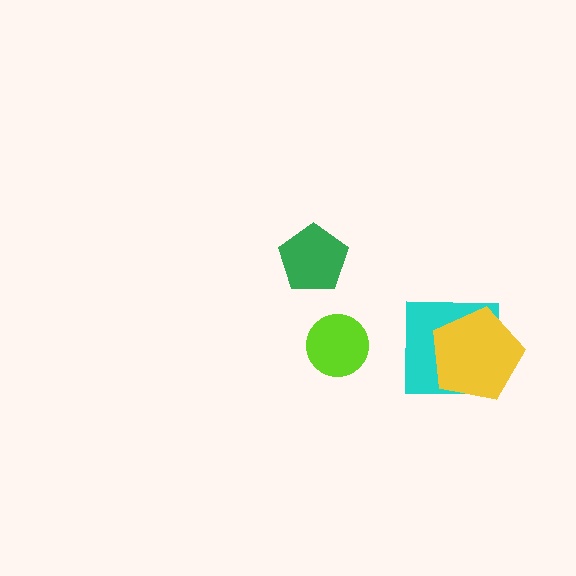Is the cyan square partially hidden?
Yes, it is partially covered by another shape.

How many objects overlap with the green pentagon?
0 objects overlap with the green pentagon.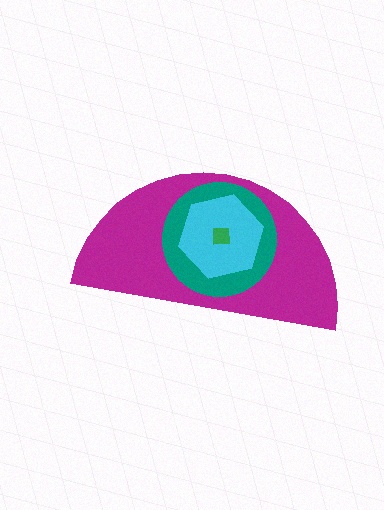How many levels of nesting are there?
4.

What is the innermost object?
The green square.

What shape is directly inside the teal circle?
The cyan hexagon.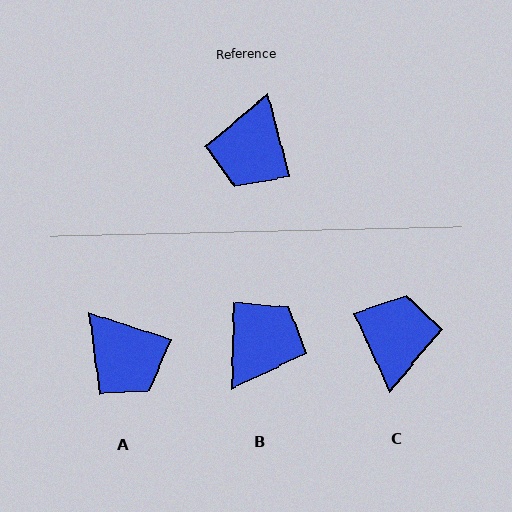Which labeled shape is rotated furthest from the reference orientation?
C, about 170 degrees away.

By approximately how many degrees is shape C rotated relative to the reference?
Approximately 170 degrees clockwise.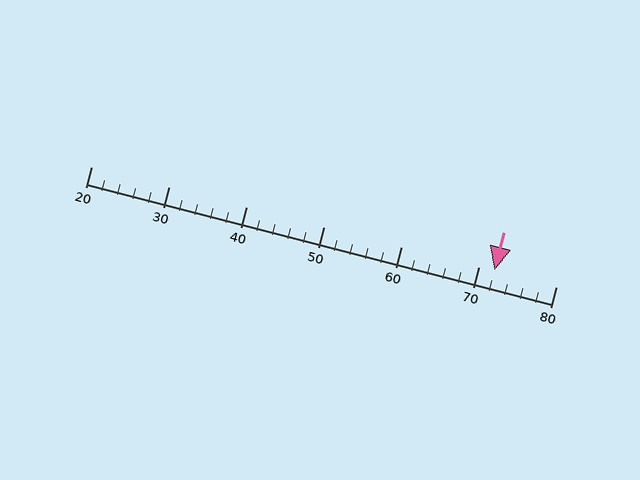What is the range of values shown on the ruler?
The ruler shows values from 20 to 80.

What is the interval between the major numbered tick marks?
The major tick marks are spaced 10 units apart.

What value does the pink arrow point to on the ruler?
The pink arrow points to approximately 72.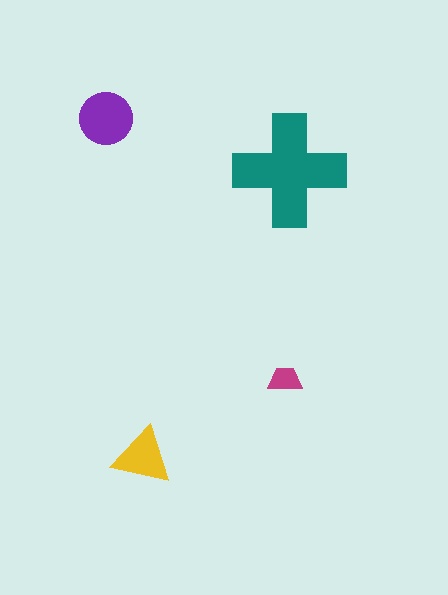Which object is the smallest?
The magenta trapezoid.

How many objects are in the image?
There are 4 objects in the image.